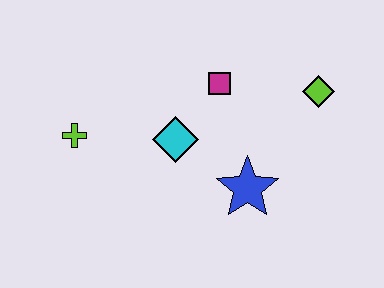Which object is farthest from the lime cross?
The lime diamond is farthest from the lime cross.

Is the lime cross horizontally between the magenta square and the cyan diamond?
No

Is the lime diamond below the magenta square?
Yes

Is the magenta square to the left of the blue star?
Yes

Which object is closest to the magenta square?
The cyan diamond is closest to the magenta square.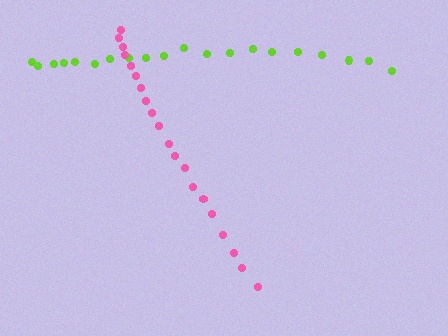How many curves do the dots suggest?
There are 2 distinct paths.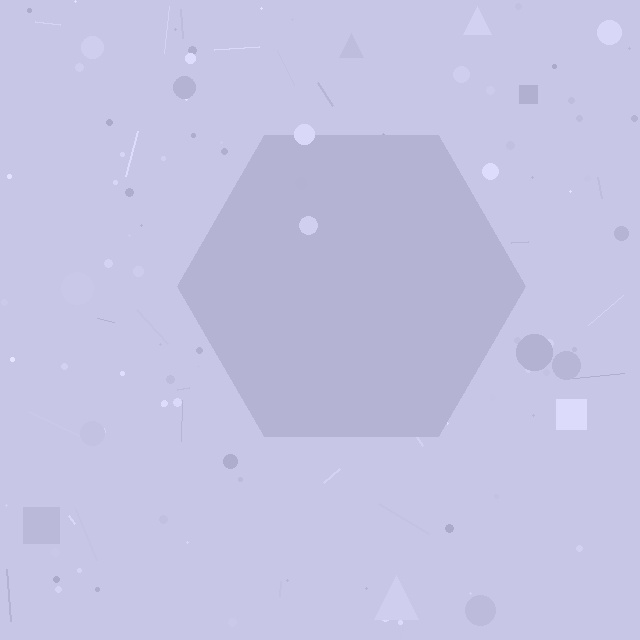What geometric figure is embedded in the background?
A hexagon is embedded in the background.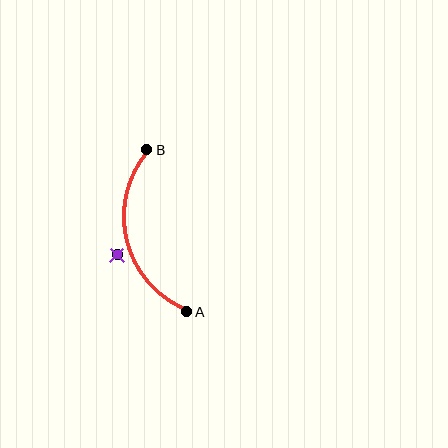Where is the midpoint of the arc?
The arc midpoint is the point on the curve farthest from the straight line joining A and B. It sits to the left of that line.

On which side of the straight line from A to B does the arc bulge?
The arc bulges to the left of the straight line connecting A and B.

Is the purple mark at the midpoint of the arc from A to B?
No — the purple mark does not lie on the arc at all. It sits slightly outside the curve.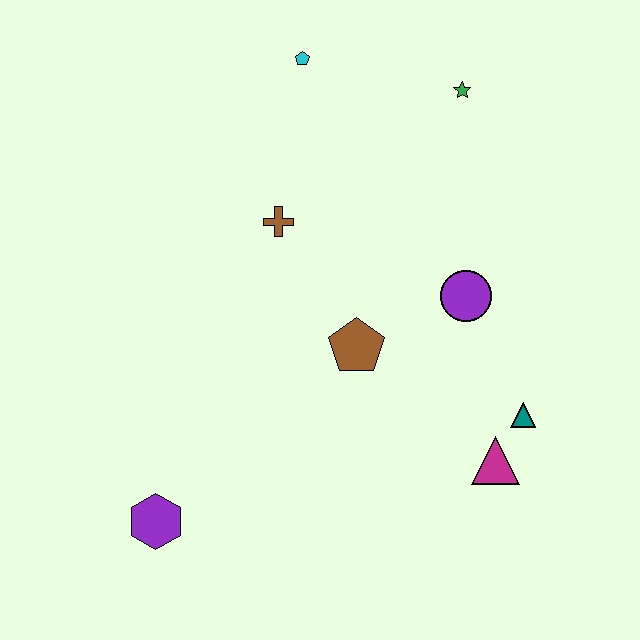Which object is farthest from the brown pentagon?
The cyan pentagon is farthest from the brown pentagon.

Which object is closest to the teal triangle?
The magenta triangle is closest to the teal triangle.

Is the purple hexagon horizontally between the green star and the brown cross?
No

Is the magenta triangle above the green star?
No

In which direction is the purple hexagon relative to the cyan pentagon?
The purple hexagon is below the cyan pentagon.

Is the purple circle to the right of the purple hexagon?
Yes